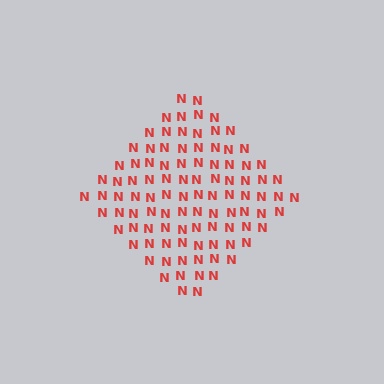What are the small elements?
The small elements are letter N's.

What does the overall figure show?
The overall figure shows a diamond.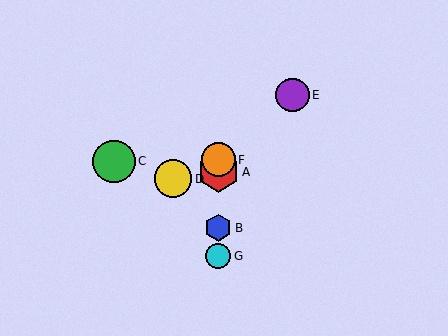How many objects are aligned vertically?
4 objects (A, B, F, G) are aligned vertically.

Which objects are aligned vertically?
Objects A, B, F, G are aligned vertically.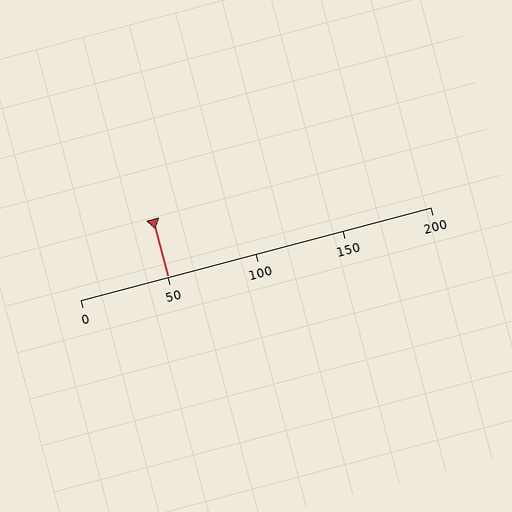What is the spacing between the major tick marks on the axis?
The major ticks are spaced 50 apart.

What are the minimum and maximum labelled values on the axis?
The axis runs from 0 to 200.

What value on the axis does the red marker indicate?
The marker indicates approximately 50.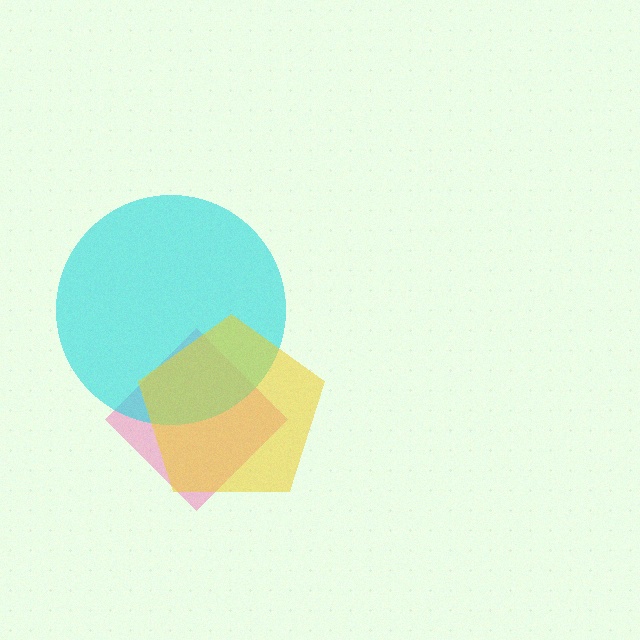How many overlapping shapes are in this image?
There are 3 overlapping shapes in the image.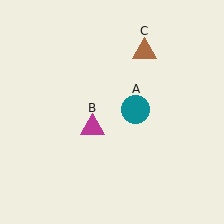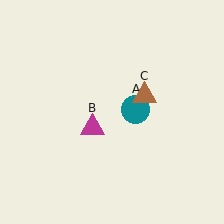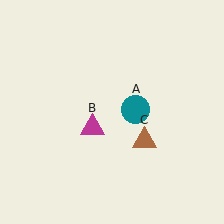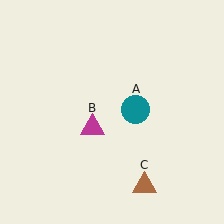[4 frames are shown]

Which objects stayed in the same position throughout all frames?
Teal circle (object A) and magenta triangle (object B) remained stationary.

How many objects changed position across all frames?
1 object changed position: brown triangle (object C).